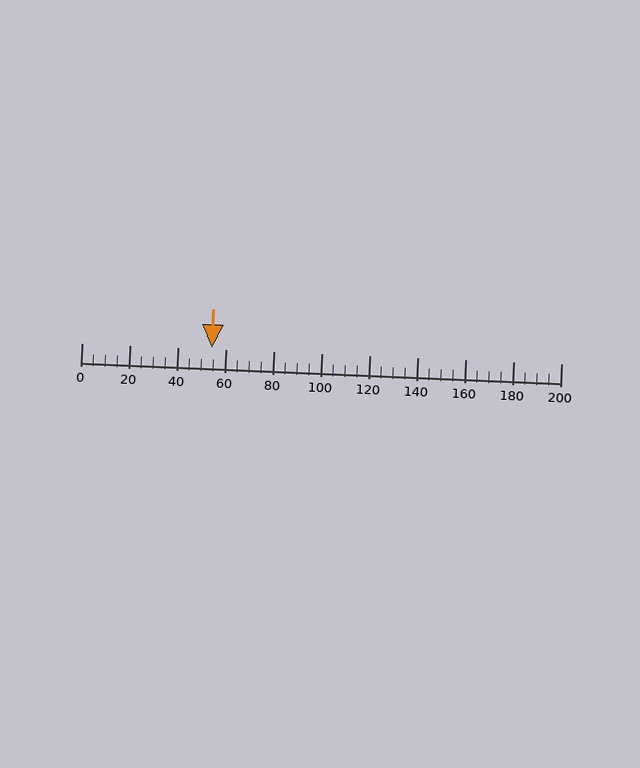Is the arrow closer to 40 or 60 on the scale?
The arrow is closer to 60.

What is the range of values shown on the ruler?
The ruler shows values from 0 to 200.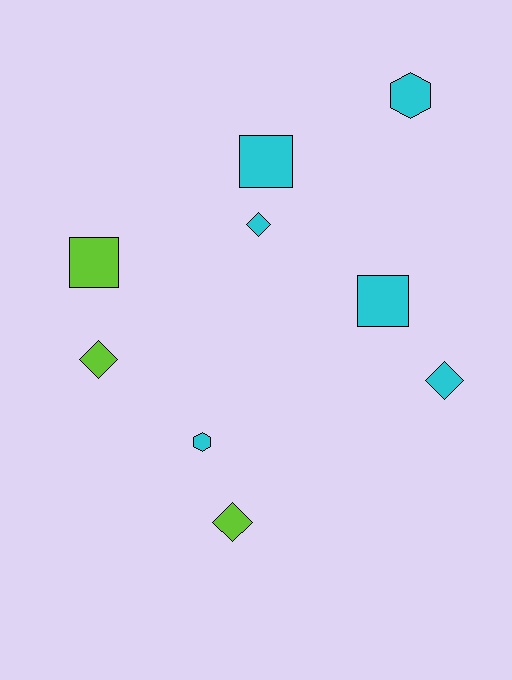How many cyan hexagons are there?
There are 2 cyan hexagons.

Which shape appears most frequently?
Diamond, with 4 objects.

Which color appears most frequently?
Cyan, with 6 objects.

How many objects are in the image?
There are 9 objects.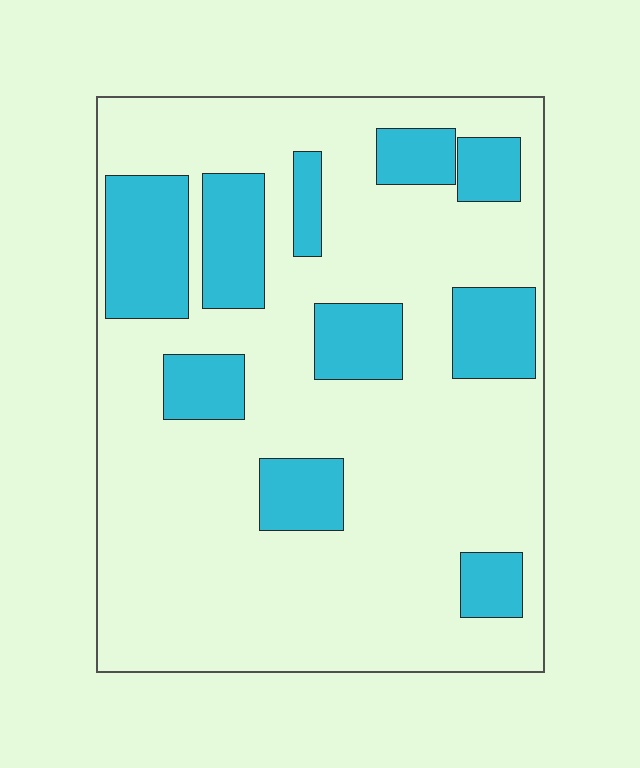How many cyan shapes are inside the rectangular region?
10.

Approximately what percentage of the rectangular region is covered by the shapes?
Approximately 25%.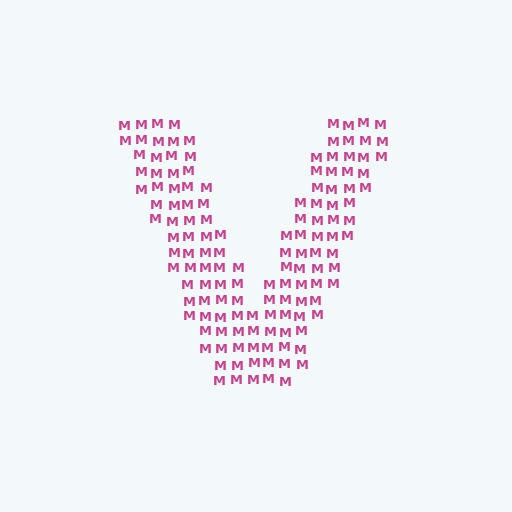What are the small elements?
The small elements are letter M's.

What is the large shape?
The large shape is the letter V.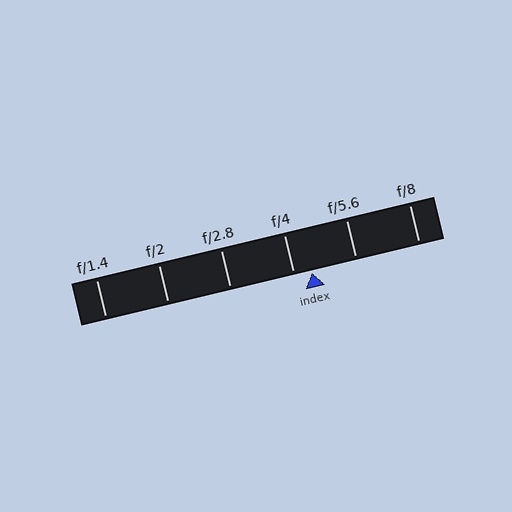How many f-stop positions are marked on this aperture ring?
There are 6 f-stop positions marked.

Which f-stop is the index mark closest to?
The index mark is closest to f/4.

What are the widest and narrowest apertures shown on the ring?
The widest aperture shown is f/1.4 and the narrowest is f/8.